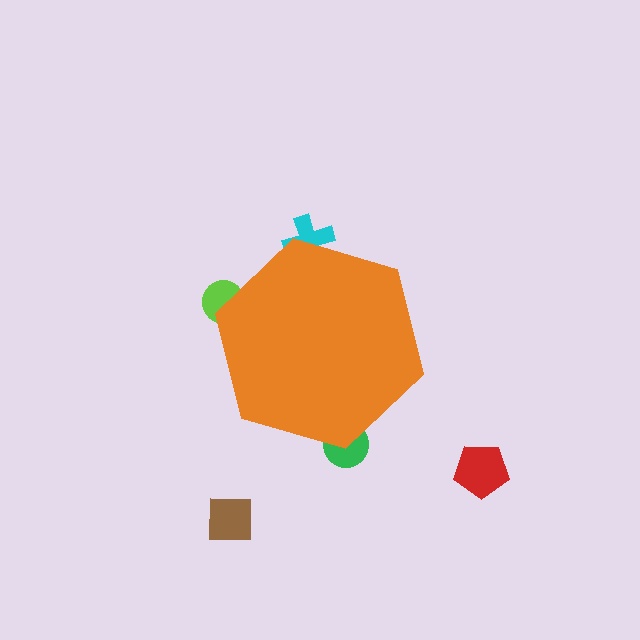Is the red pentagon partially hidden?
No, the red pentagon is fully visible.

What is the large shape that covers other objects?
An orange hexagon.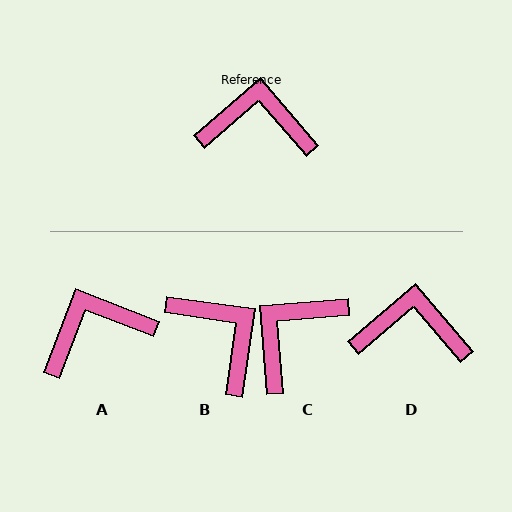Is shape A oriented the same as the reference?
No, it is off by about 28 degrees.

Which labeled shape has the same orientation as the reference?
D.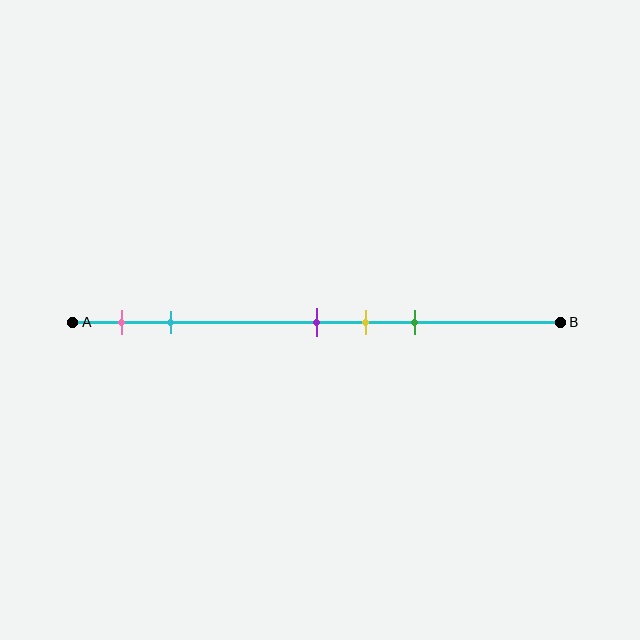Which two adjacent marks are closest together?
The purple and yellow marks are the closest adjacent pair.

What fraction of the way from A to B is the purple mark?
The purple mark is approximately 50% (0.5) of the way from A to B.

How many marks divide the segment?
There are 5 marks dividing the segment.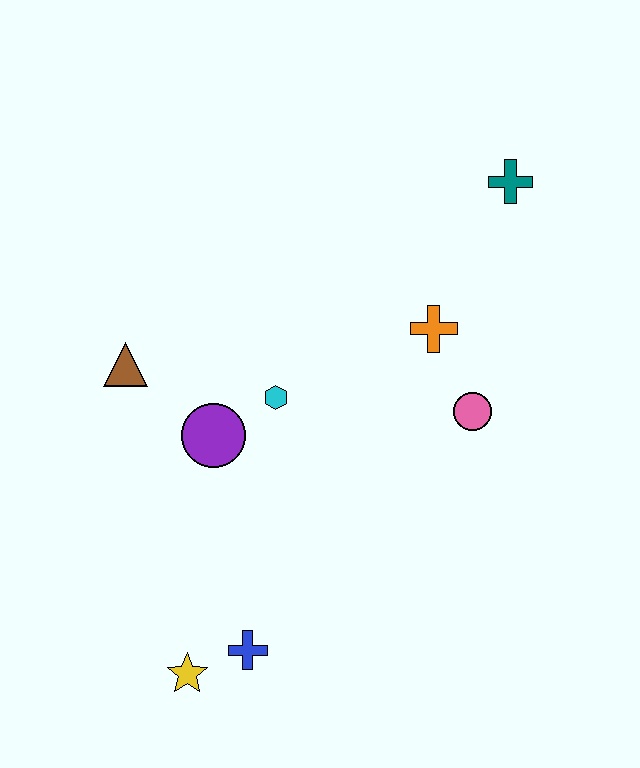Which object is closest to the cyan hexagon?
The purple circle is closest to the cyan hexagon.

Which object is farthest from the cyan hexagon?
The teal cross is farthest from the cyan hexagon.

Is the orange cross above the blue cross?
Yes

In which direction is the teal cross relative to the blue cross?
The teal cross is above the blue cross.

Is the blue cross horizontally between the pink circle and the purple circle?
Yes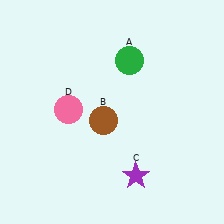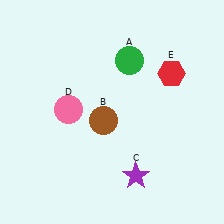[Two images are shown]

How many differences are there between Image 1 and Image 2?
There is 1 difference between the two images.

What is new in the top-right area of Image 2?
A red hexagon (E) was added in the top-right area of Image 2.